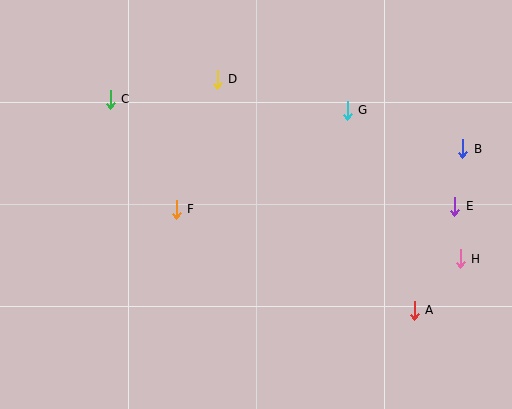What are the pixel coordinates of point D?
Point D is at (217, 79).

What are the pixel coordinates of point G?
Point G is at (347, 110).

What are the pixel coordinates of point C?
Point C is at (110, 99).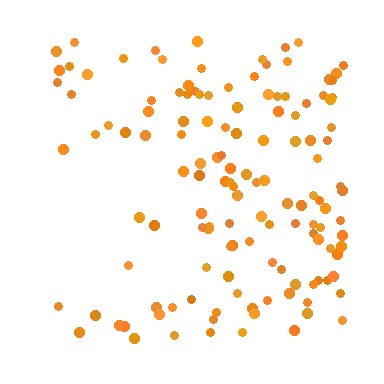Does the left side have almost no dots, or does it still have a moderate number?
Still a moderate number, just noticeably fewer than the right.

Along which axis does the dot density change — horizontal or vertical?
Horizontal.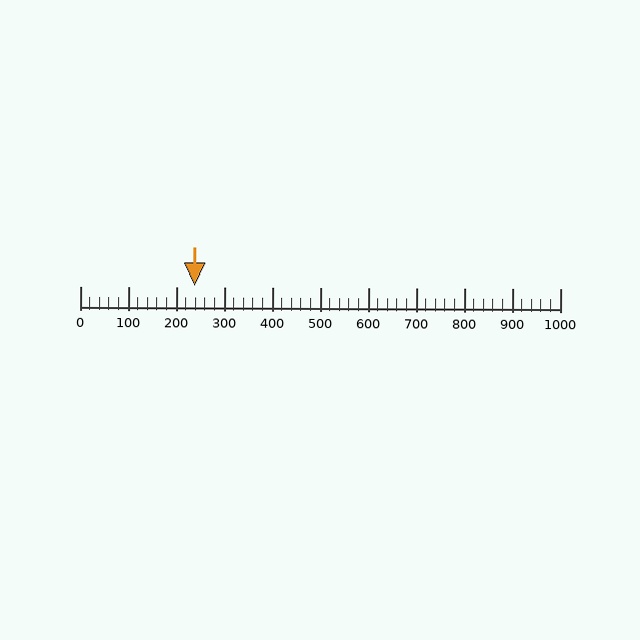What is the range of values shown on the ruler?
The ruler shows values from 0 to 1000.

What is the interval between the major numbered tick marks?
The major tick marks are spaced 100 units apart.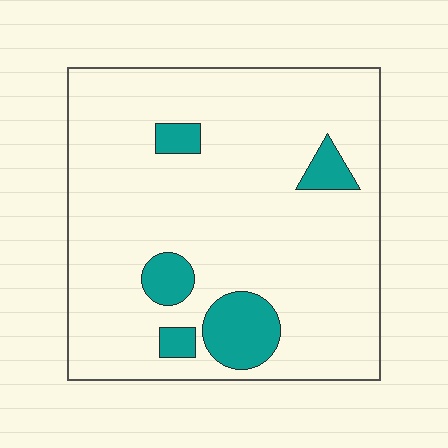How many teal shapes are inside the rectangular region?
5.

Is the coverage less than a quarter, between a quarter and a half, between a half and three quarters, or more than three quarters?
Less than a quarter.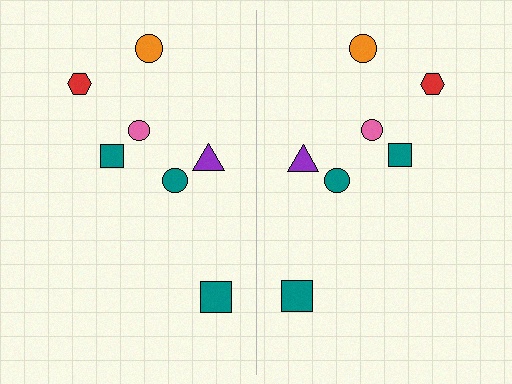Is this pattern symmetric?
Yes, this pattern has bilateral (reflection) symmetry.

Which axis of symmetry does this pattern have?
The pattern has a vertical axis of symmetry running through the center of the image.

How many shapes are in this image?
There are 14 shapes in this image.